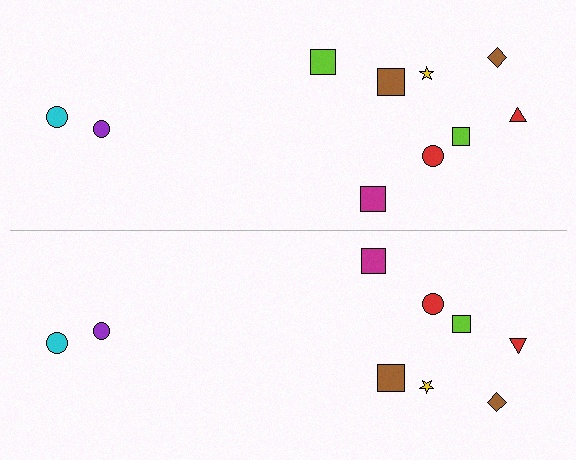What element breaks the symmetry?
A lime square is missing from the bottom side.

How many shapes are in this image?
There are 19 shapes in this image.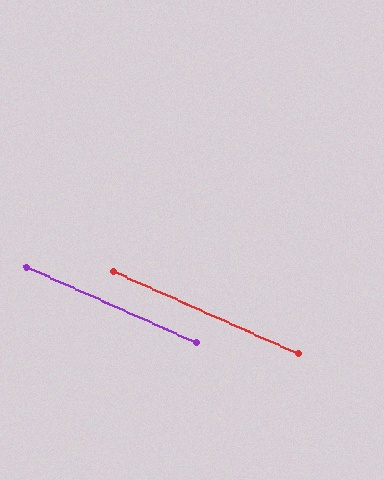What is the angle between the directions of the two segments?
Approximately 0 degrees.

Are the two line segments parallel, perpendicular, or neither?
Parallel — their directions differ by only 0.1°.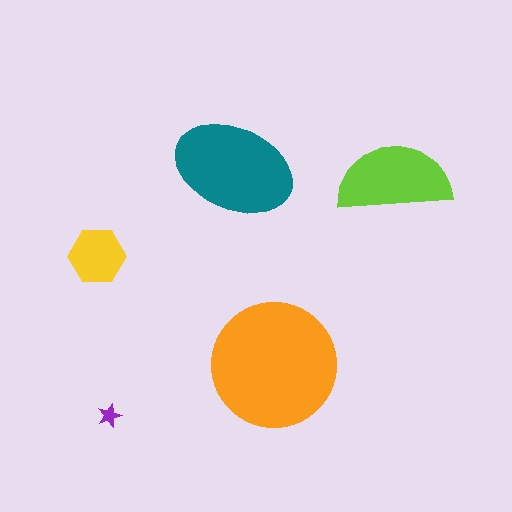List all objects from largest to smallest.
The orange circle, the teal ellipse, the lime semicircle, the yellow hexagon, the purple star.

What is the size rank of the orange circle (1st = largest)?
1st.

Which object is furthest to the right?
The lime semicircle is rightmost.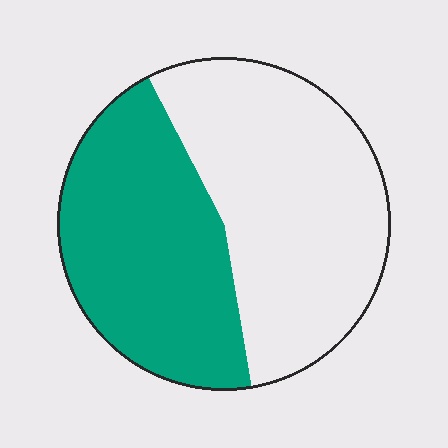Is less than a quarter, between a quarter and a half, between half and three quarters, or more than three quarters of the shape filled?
Between a quarter and a half.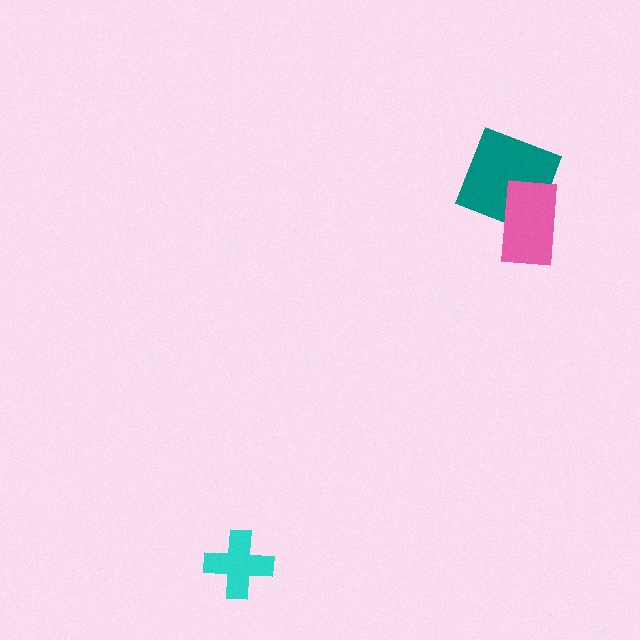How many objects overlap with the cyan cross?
0 objects overlap with the cyan cross.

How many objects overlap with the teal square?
1 object overlaps with the teal square.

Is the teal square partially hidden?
Yes, it is partially covered by another shape.